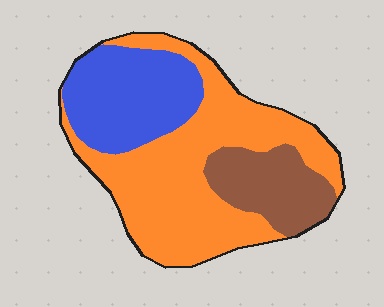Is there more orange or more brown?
Orange.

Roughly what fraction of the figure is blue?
Blue covers roughly 25% of the figure.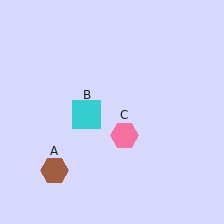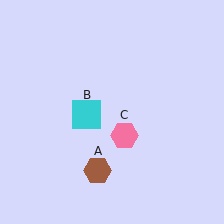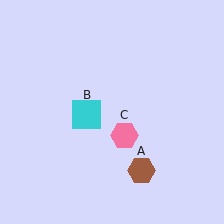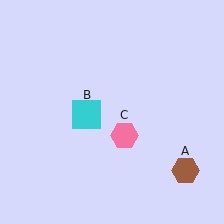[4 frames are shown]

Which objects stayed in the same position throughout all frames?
Cyan square (object B) and pink hexagon (object C) remained stationary.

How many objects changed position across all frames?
1 object changed position: brown hexagon (object A).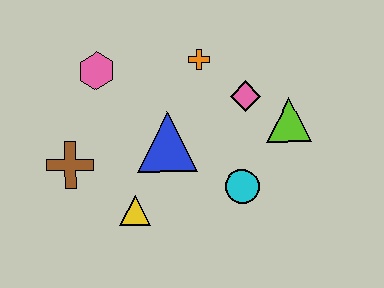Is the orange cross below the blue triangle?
No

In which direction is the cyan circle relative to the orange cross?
The cyan circle is below the orange cross.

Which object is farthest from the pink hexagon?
The lime triangle is farthest from the pink hexagon.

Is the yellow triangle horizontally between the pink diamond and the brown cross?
Yes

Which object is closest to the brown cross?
The yellow triangle is closest to the brown cross.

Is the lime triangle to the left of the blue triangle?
No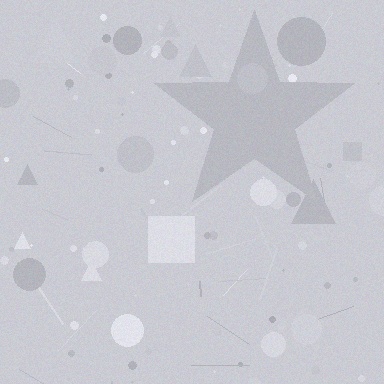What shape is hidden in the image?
A star is hidden in the image.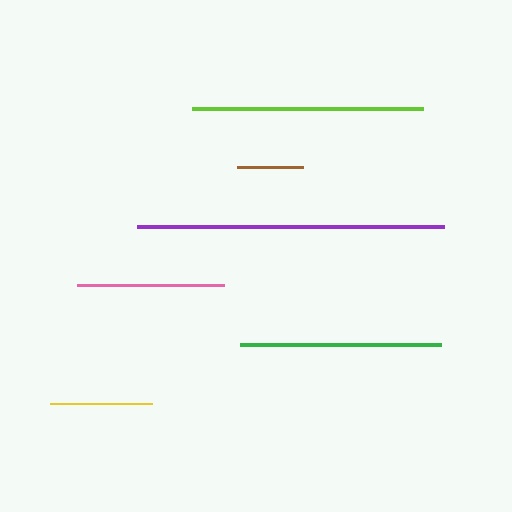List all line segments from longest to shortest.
From longest to shortest: purple, lime, green, pink, yellow, brown.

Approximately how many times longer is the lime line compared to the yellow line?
The lime line is approximately 2.3 times the length of the yellow line.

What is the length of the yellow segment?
The yellow segment is approximately 102 pixels long.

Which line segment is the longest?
The purple line is the longest at approximately 307 pixels.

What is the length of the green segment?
The green segment is approximately 201 pixels long.